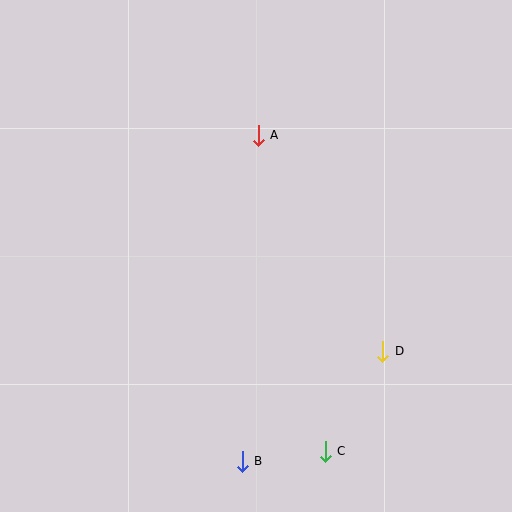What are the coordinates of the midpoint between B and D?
The midpoint between B and D is at (312, 406).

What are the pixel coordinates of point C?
Point C is at (325, 451).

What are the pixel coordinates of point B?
Point B is at (242, 461).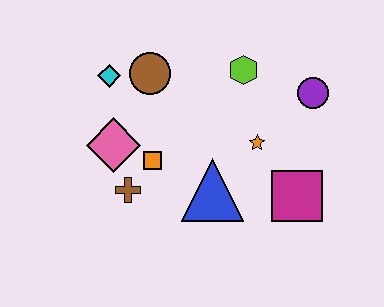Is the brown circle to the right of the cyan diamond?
Yes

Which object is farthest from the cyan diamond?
The magenta square is farthest from the cyan diamond.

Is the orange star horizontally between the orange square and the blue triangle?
No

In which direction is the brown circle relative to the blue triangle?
The brown circle is above the blue triangle.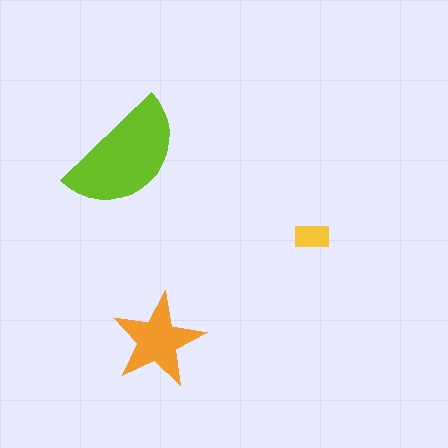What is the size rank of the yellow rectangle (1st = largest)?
3rd.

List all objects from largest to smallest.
The lime semicircle, the orange star, the yellow rectangle.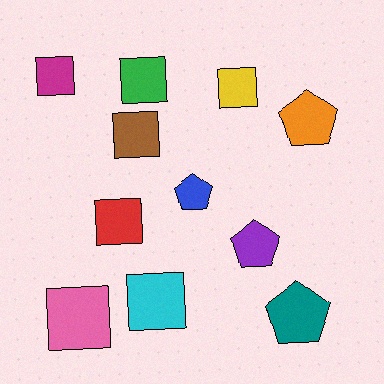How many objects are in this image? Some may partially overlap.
There are 11 objects.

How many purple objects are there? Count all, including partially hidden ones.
There is 1 purple object.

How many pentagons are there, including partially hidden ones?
There are 4 pentagons.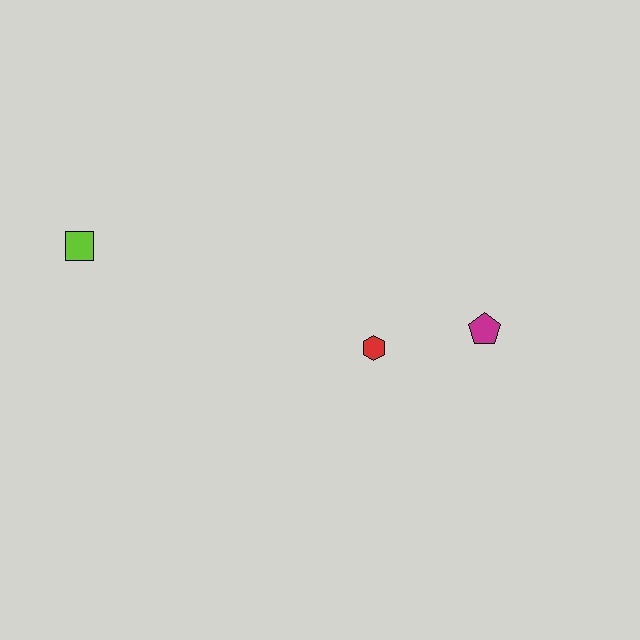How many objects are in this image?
There are 3 objects.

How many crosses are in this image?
There are no crosses.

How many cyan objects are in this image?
There are no cyan objects.